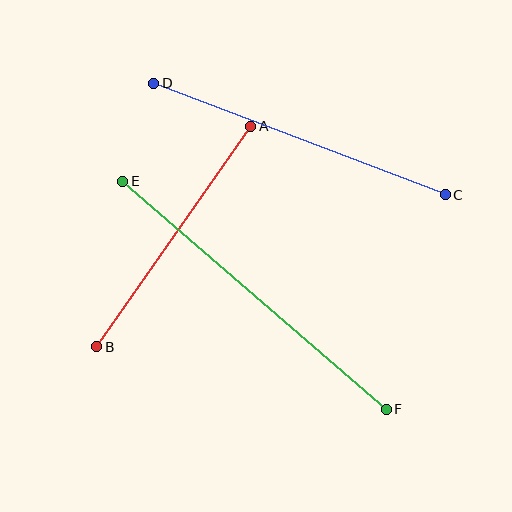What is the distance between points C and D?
The distance is approximately 312 pixels.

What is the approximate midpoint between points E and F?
The midpoint is at approximately (255, 295) pixels.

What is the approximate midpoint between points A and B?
The midpoint is at approximately (174, 237) pixels.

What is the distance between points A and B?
The distance is approximately 269 pixels.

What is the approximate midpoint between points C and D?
The midpoint is at approximately (299, 139) pixels.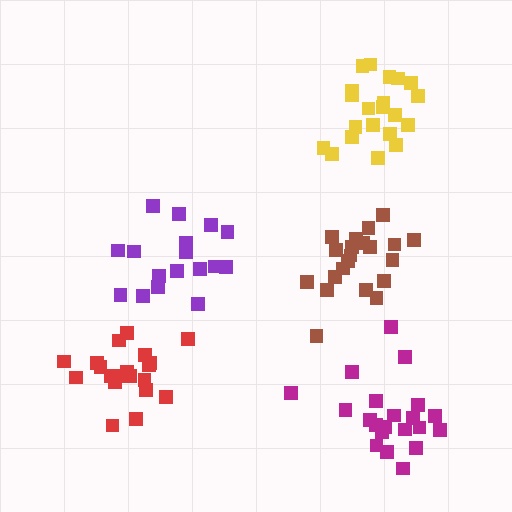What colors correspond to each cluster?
The clusters are colored: yellow, purple, red, brown, magenta.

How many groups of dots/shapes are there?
There are 5 groups.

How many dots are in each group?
Group 1: 21 dots, Group 2: 17 dots, Group 3: 20 dots, Group 4: 21 dots, Group 5: 21 dots (100 total).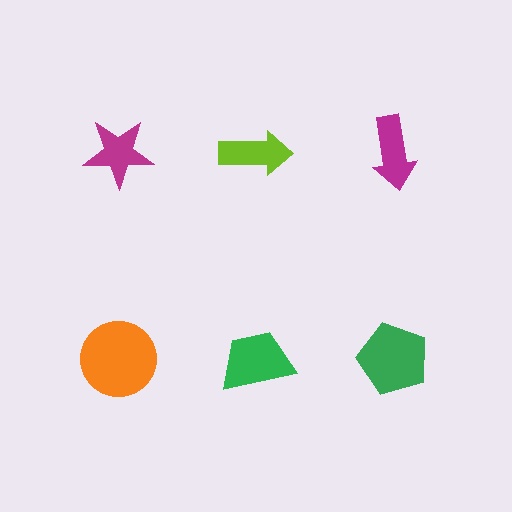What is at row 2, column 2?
A green trapezoid.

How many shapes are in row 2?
3 shapes.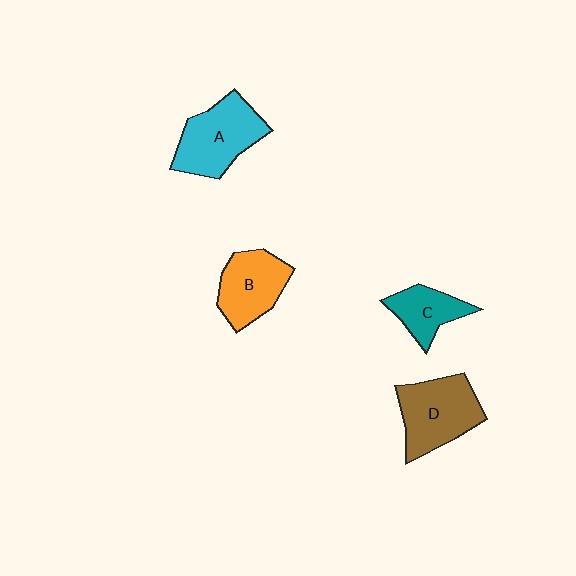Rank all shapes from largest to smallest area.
From largest to smallest: A (cyan), D (brown), B (orange), C (teal).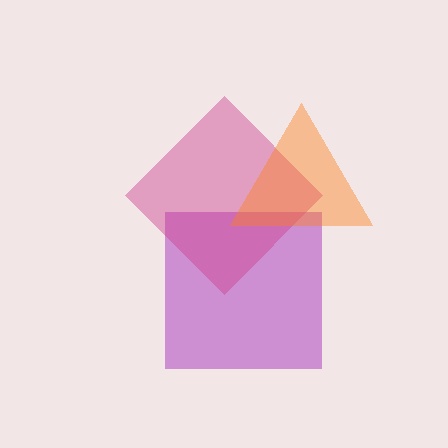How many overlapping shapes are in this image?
There are 3 overlapping shapes in the image.